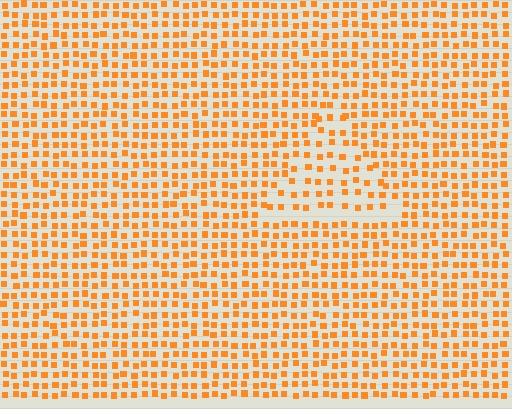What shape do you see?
I see a triangle.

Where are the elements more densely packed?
The elements are more densely packed outside the triangle boundary.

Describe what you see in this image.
The image contains small orange elements arranged at two different densities. A triangle-shaped region is visible where the elements are less densely packed than the surrounding area.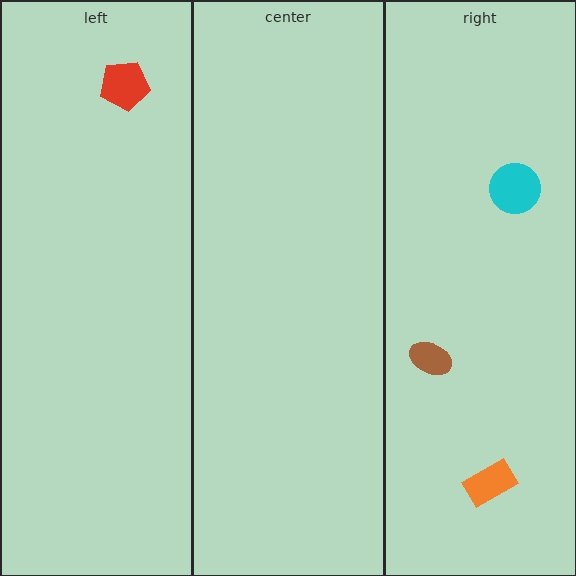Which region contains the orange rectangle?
The right region.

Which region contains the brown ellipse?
The right region.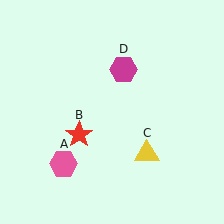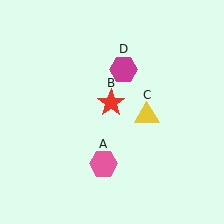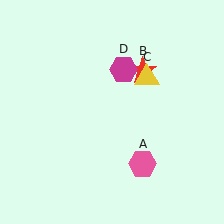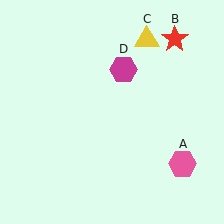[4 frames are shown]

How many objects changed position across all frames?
3 objects changed position: pink hexagon (object A), red star (object B), yellow triangle (object C).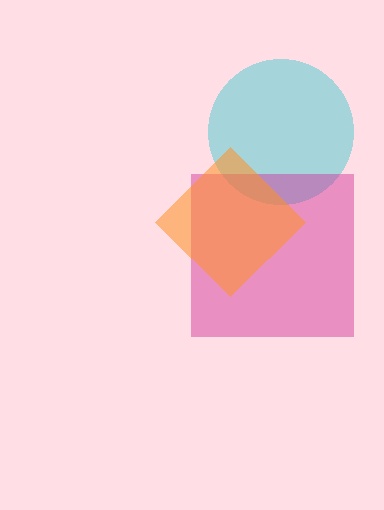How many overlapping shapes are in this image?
There are 3 overlapping shapes in the image.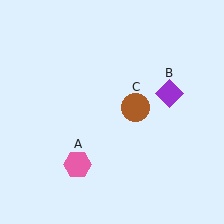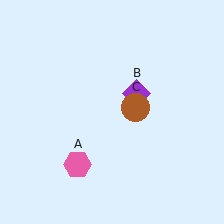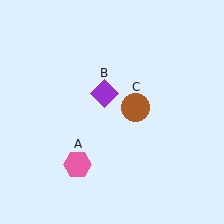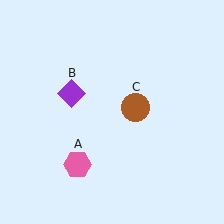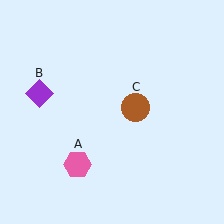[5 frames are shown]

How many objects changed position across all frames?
1 object changed position: purple diamond (object B).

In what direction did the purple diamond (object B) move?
The purple diamond (object B) moved left.